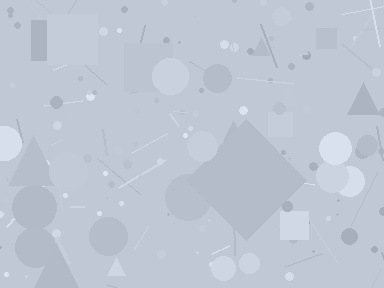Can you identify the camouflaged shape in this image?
The camouflaged shape is a diamond.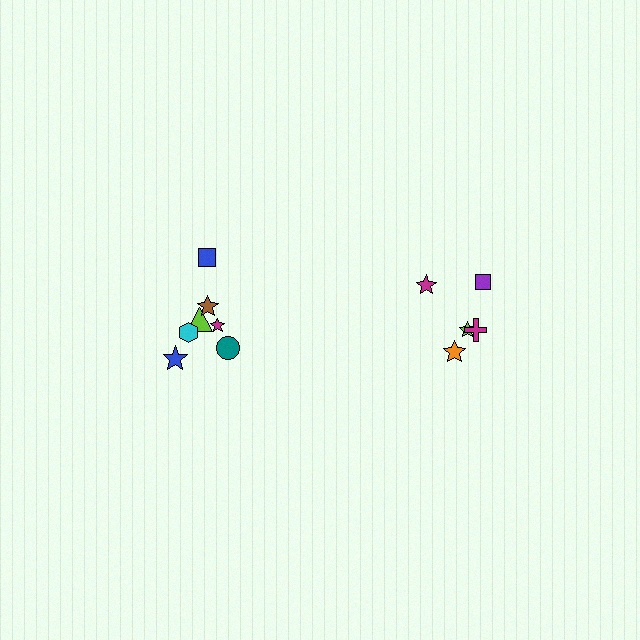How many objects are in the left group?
There are 7 objects.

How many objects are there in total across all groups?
There are 12 objects.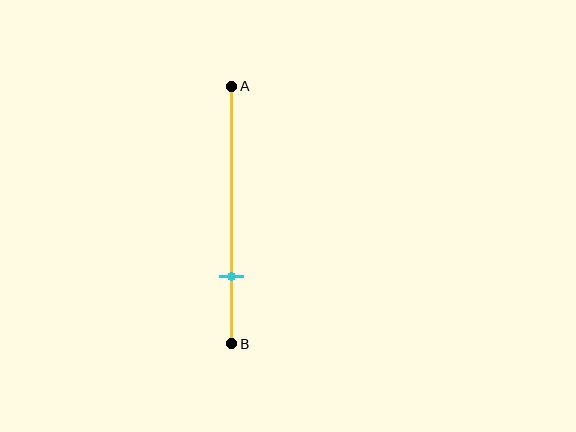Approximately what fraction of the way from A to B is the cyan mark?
The cyan mark is approximately 75% of the way from A to B.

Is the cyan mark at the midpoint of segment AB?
No, the mark is at about 75% from A, not at the 50% midpoint.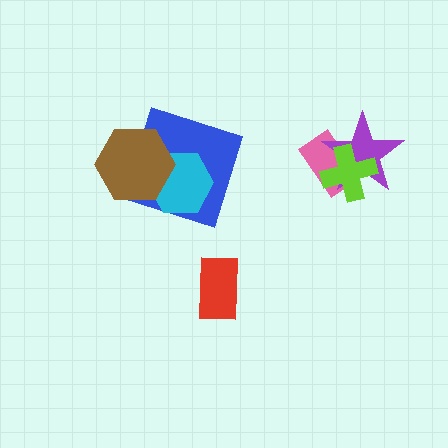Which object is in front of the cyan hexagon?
The brown hexagon is in front of the cyan hexagon.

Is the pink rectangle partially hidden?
Yes, it is partially covered by another shape.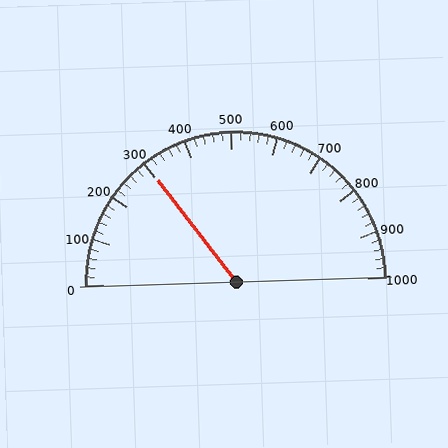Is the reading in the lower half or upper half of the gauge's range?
The reading is in the lower half of the range (0 to 1000).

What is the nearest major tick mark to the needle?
The nearest major tick mark is 300.